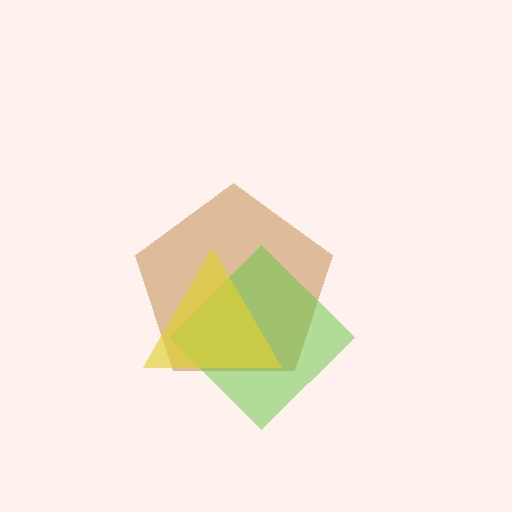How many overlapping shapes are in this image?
There are 3 overlapping shapes in the image.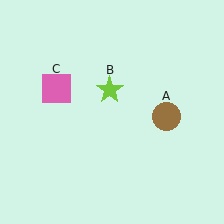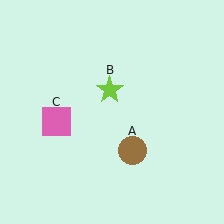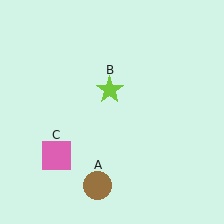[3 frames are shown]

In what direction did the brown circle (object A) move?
The brown circle (object A) moved down and to the left.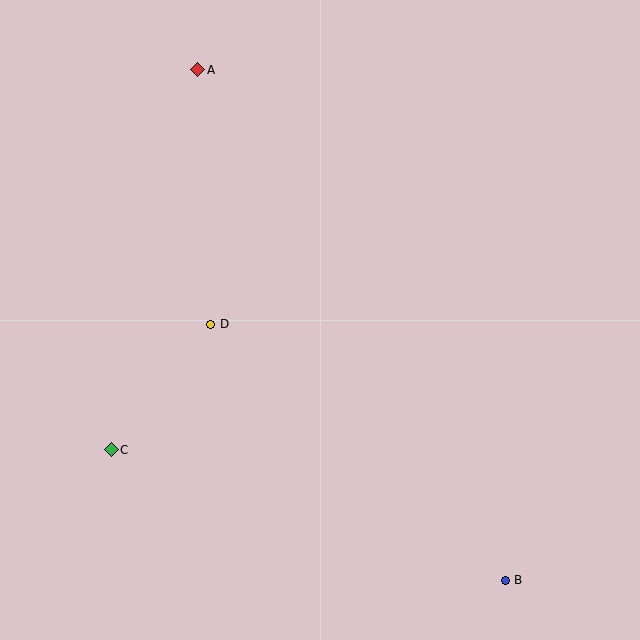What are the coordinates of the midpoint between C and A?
The midpoint between C and A is at (154, 260).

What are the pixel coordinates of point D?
Point D is at (211, 324).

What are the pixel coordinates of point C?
Point C is at (111, 450).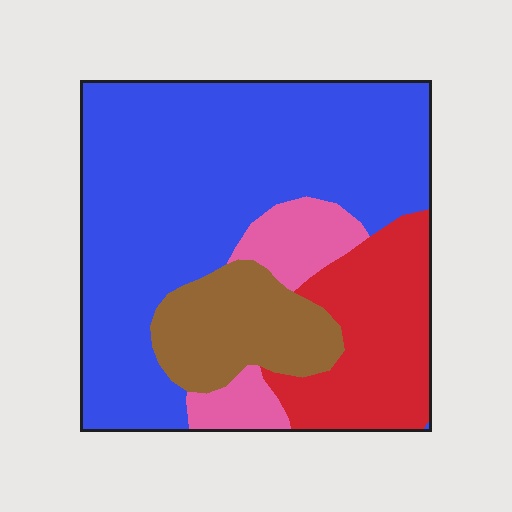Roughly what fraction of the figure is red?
Red covers around 20% of the figure.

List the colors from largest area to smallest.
From largest to smallest: blue, red, brown, pink.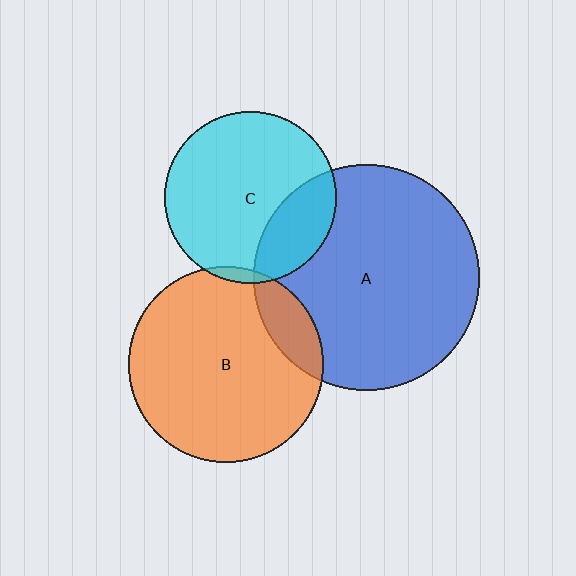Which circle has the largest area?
Circle A (blue).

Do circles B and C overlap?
Yes.